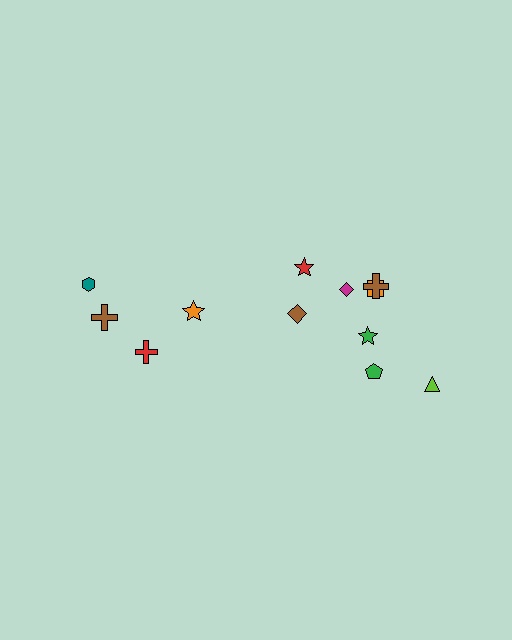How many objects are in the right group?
There are 8 objects.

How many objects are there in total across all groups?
There are 12 objects.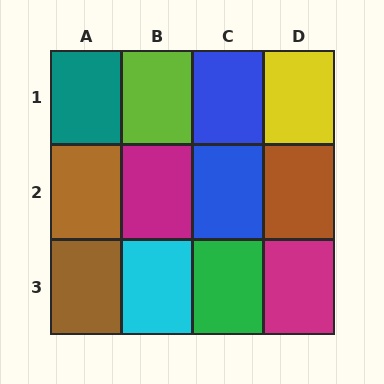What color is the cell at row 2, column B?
Magenta.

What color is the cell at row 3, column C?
Green.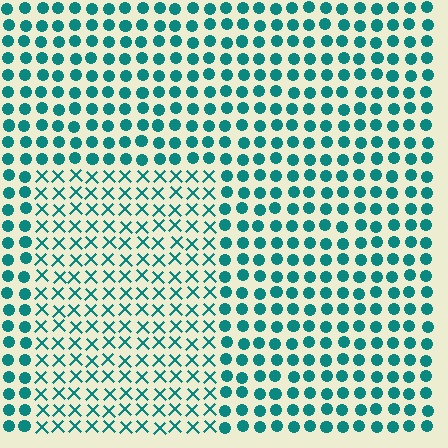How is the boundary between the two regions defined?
The boundary is defined by a change in element shape: X marks inside vs. circles outside. All elements share the same color and spacing.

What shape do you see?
I see a rectangle.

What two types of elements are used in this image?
The image uses X marks inside the rectangle region and circles outside it.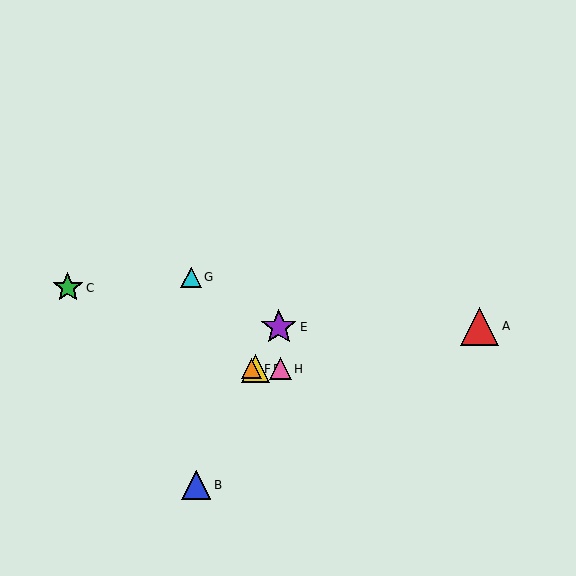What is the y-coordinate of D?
Object D is at y≈369.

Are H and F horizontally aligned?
Yes, both are at y≈369.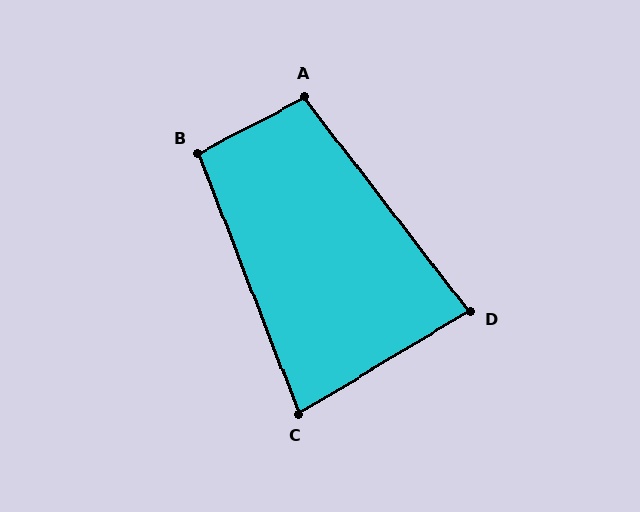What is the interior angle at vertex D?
Approximately 83 degrees (acute).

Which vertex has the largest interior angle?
A, at approximately 100 degrees.